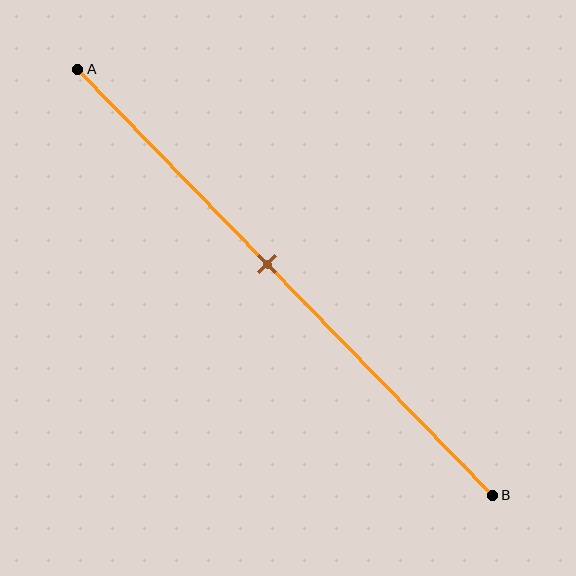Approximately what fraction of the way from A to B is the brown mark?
The brown mark is approximately 45% of the way from A to B.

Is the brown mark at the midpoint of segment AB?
No, the mark is at about 45% from A, not at the 50% midpoint.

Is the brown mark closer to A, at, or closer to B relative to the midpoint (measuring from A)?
The brown mark is closer to point A than the midpoint of segment AB.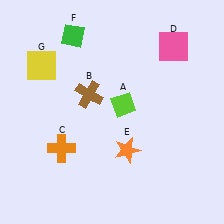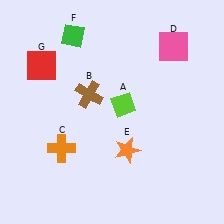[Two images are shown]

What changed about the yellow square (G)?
In Image 1, G is yellow. In Image 2, it changed to red.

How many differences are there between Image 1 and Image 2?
There is 1 difference between the two images.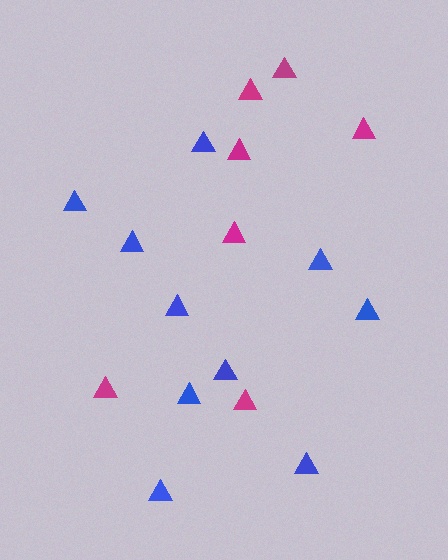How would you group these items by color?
There are 2 groups: one group of blue triangles (10) and one group of magenta triangles (7).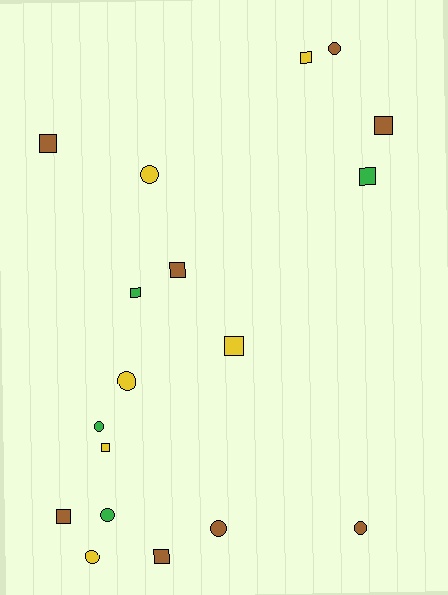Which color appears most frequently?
Brown, with 8 objects.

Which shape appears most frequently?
Square, with 10 objects.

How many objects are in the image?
There are 18 objects.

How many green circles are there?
There are 2 green circles.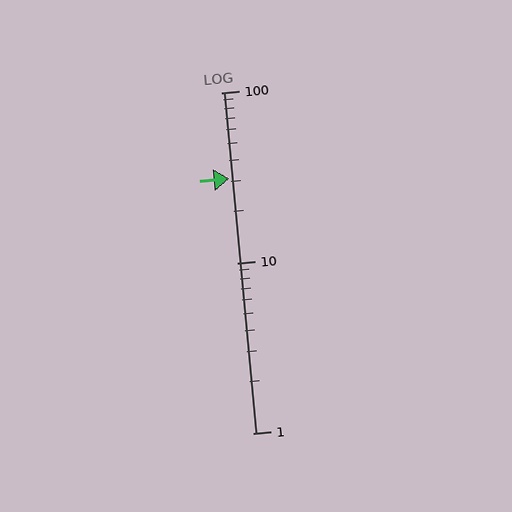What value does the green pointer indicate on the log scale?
The pointer indicates approximately 31.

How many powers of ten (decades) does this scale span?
The scale spans 2 decades, from 1 to 100.